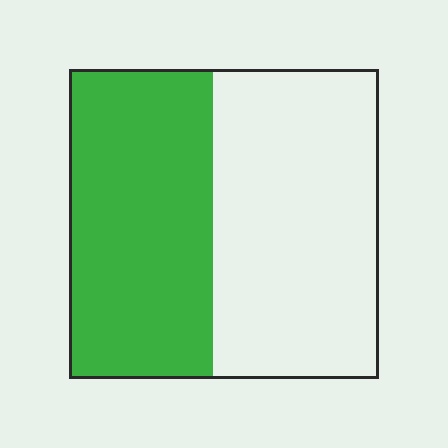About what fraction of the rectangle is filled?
About one half (1/2).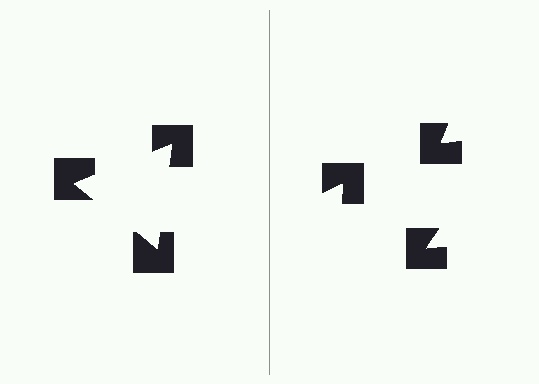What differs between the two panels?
The notched squares are positioned identically on both sides; only the wedge orientations differ. On the left they align to a triangle; on the right they are misaligned.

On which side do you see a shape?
An illusory triangle appears on the left side. On the right side the wedge cuts are rotated, so no coherent shape forms.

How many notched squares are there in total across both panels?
6 — 3 on each side.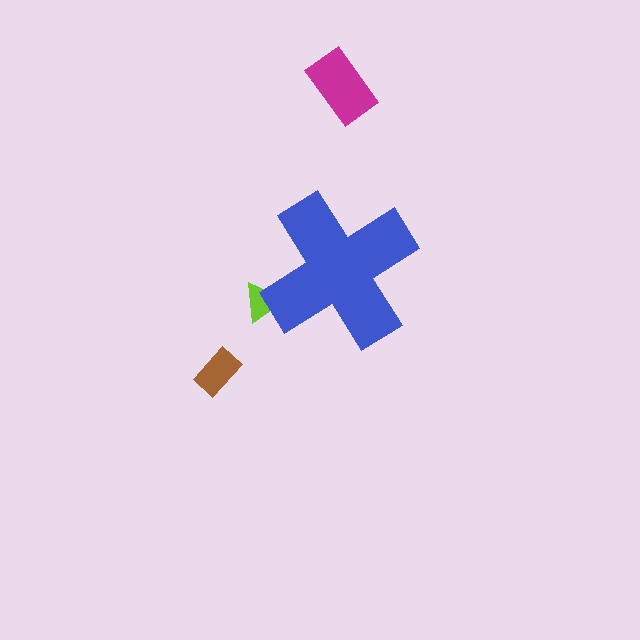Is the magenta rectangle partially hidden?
No, the magenta rectangle is fully visible.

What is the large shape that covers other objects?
A blue cross.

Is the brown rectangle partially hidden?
No, the brown rectangle is fully visible.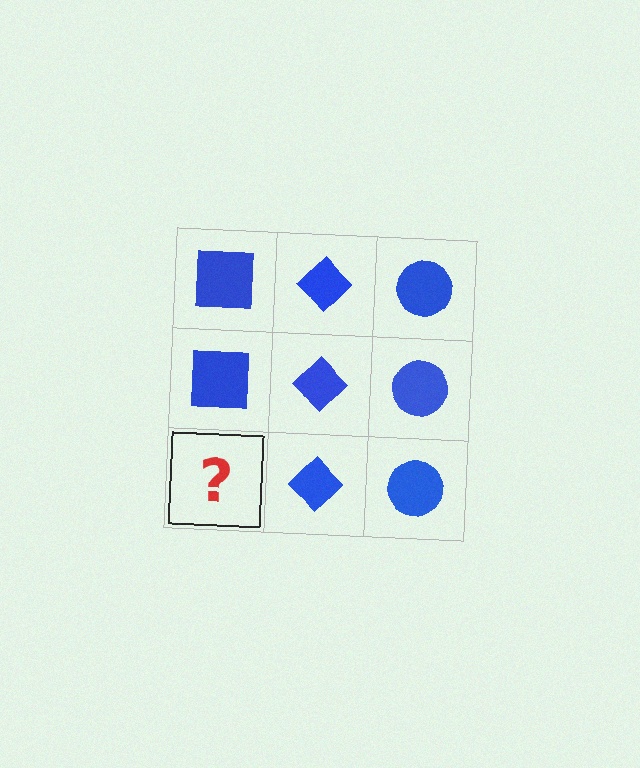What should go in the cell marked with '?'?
The missing cell should contain a blue square.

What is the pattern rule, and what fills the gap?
The rule is that each column has a consistent shape. The gap should be filled with a blue square.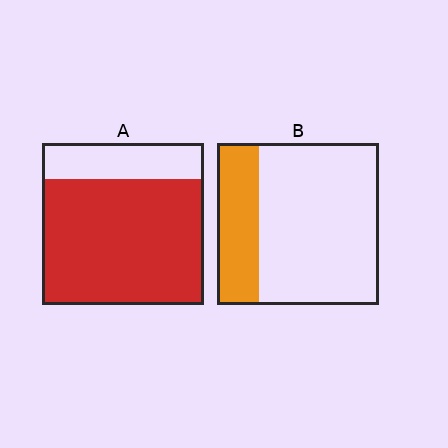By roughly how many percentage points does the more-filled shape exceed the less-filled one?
By roughly 50 percentage points (A over B).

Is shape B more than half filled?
No.